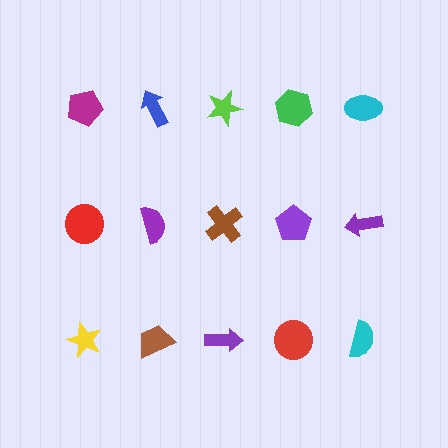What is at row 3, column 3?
A purple arrow.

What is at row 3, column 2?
A brown trapezoid.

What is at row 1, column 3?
A lime star.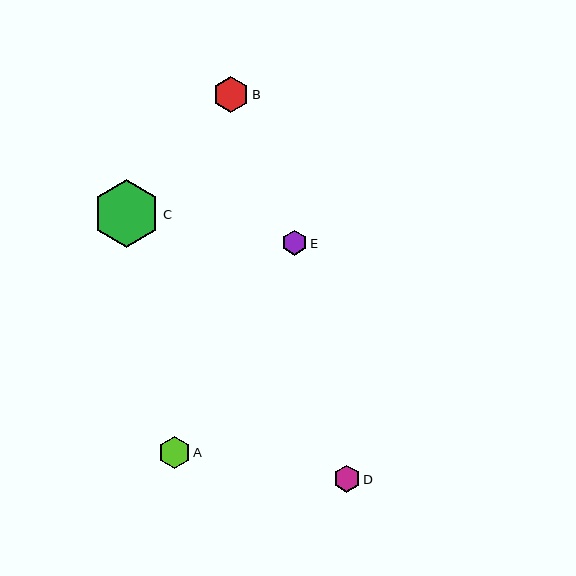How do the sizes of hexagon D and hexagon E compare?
Hexagon D and hexagon E are approximately the same size.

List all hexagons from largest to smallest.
From largest to smallest: C, B, A, D, E.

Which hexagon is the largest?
Hexagon C is the largest with a size of approximately 67 pixels.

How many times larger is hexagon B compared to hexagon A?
Hexagon B is approximately 1.2 times the size of hexagon A.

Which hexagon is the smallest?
Hexagon E is the smallest with a size of approximately 25 pixels.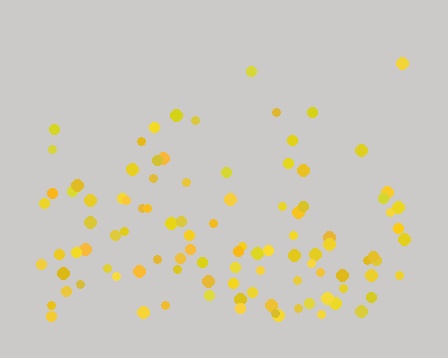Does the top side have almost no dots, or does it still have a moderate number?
Still a moderate number, just noticeably fewer than the bottom.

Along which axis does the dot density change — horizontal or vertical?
Vertical.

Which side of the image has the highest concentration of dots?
The bottom.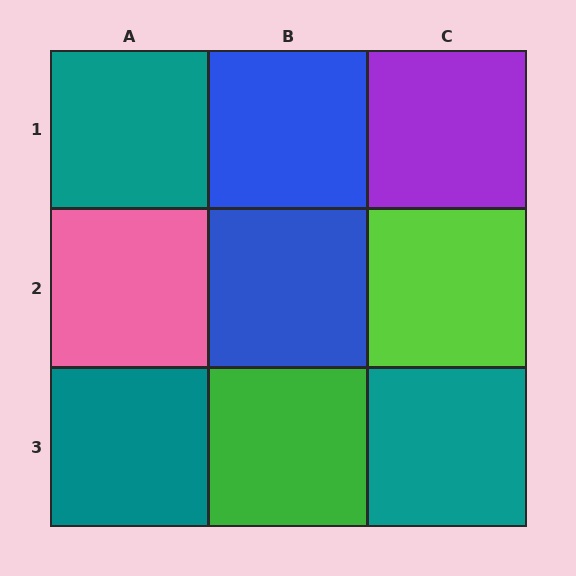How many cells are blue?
2 cells are blue.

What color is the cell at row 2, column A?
Pink.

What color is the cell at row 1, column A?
Teal.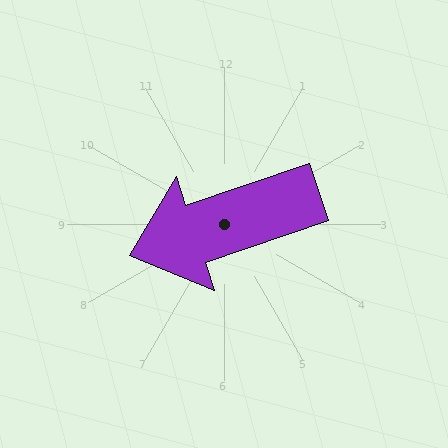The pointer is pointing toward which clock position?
Roughly 8 o'clock.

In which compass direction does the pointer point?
West.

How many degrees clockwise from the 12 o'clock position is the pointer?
Approximately 251 degrees.